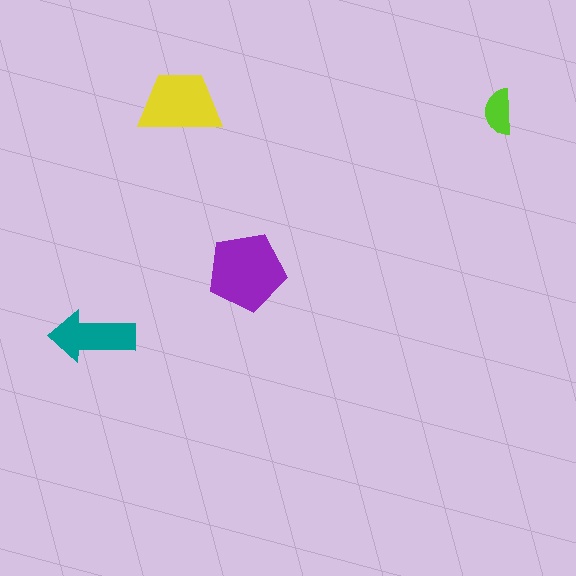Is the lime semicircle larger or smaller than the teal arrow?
Smaller.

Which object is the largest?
The purple pentagon.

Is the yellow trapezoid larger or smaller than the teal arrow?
Larger.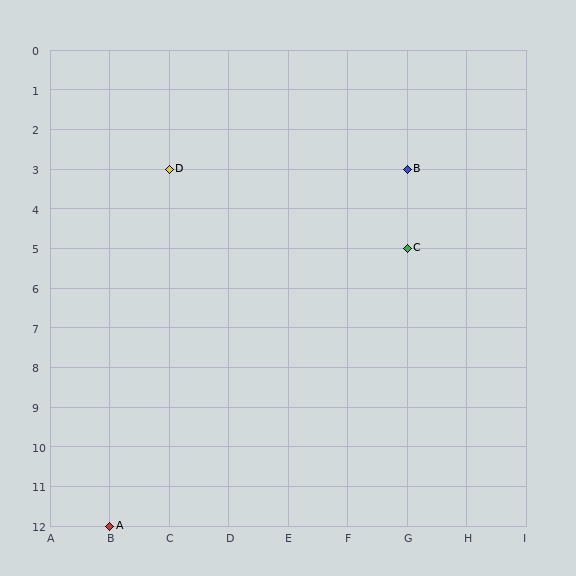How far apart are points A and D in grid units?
Points A and D are 1 column and 9 rows apart (about 9.1 grid units diagonally).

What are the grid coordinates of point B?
Point B is at grid coordinates (G, 3).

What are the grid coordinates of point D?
Point D is at grid coordinates (C, 3).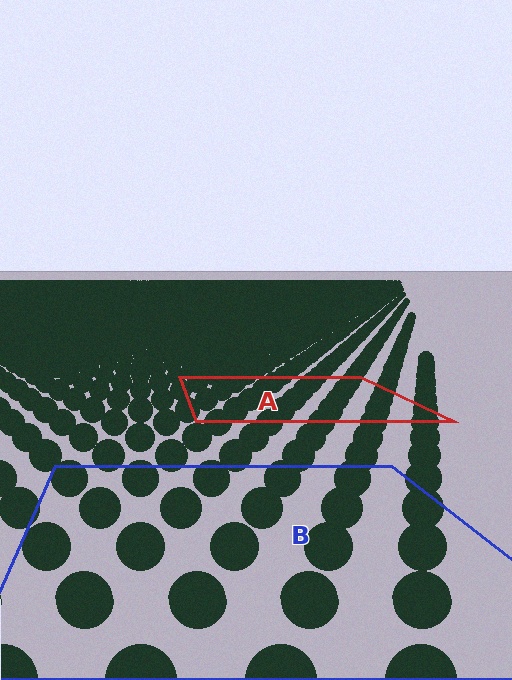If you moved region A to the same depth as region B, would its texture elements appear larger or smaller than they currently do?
They would appear larger. At a closer depth, the same texture elements are projected at a bigger on-screen size.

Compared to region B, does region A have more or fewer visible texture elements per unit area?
Region A has more texture elements per unit area — they are packed more densely because it is farther away.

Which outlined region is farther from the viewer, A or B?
Region A is farther from the viewer — the texture elements inside it appear smaller and more densely packed.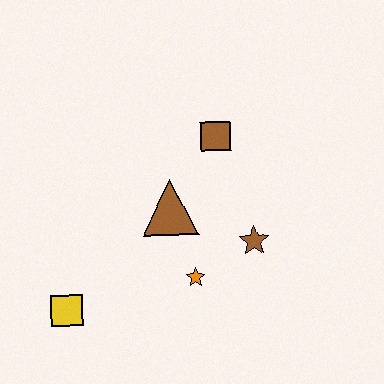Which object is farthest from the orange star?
The brown square is farthest from the orange star.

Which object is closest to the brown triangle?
The orange star is closest to the brown triangle.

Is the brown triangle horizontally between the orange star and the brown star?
No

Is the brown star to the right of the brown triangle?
Yes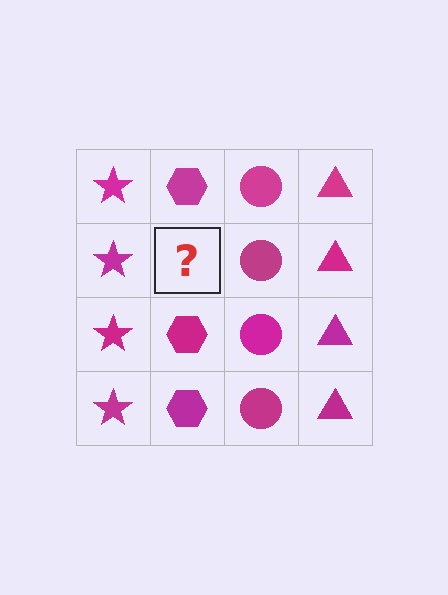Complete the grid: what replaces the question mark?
The question mark should be replaced with a magenta hexagon.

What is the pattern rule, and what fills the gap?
The rule is that each column has a consistent shape. The gap should be filled with a magenta hexagon.